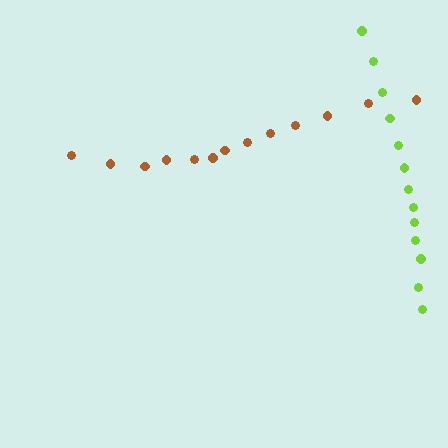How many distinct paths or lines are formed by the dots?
There are 2 distinct paths.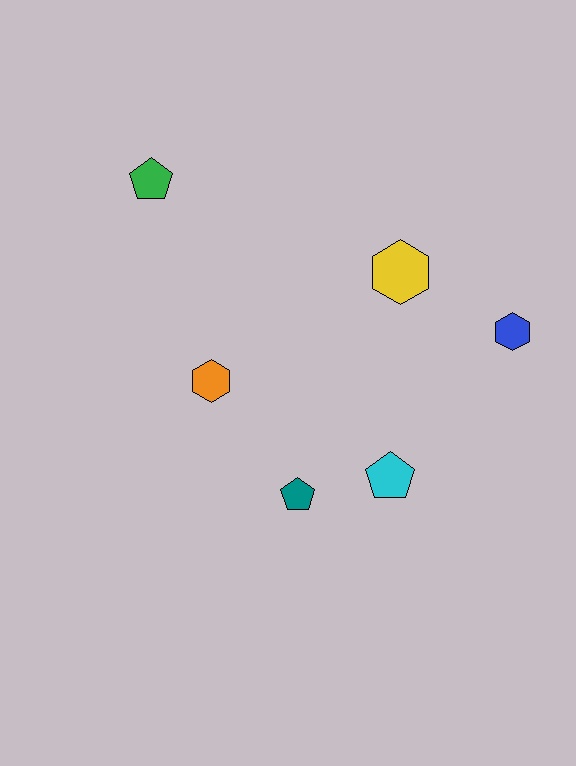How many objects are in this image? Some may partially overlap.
There are 6 objects.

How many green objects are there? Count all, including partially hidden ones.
There is 1 green object.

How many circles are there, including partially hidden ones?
There are no circles.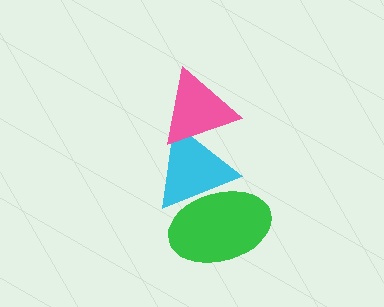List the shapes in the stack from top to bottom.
From top to bottom: the pink triangle, the cyan triangle, the green ellipse.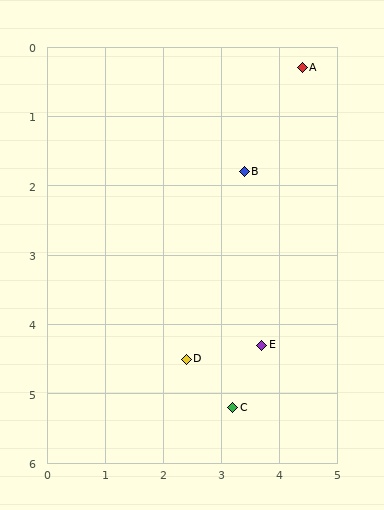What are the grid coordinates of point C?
Point C is at approximately (3.2, 5.2).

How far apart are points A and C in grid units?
Points A and C are about 5.0 grid units apart.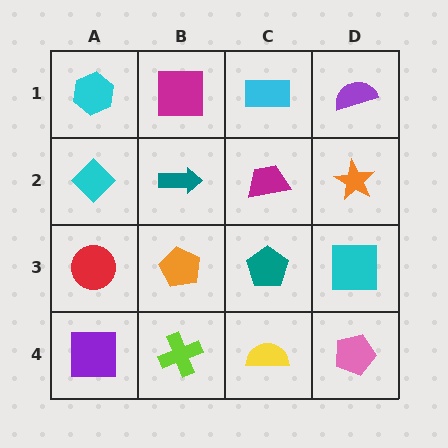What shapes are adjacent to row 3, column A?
A cyan diamond (row 2, column A), a purple square (row 4, column A), an orange pentagon (row 3, column B).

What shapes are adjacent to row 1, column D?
An orange star (row 2, column D), a cyan rectangle (row 1, column C).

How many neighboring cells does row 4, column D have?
2.